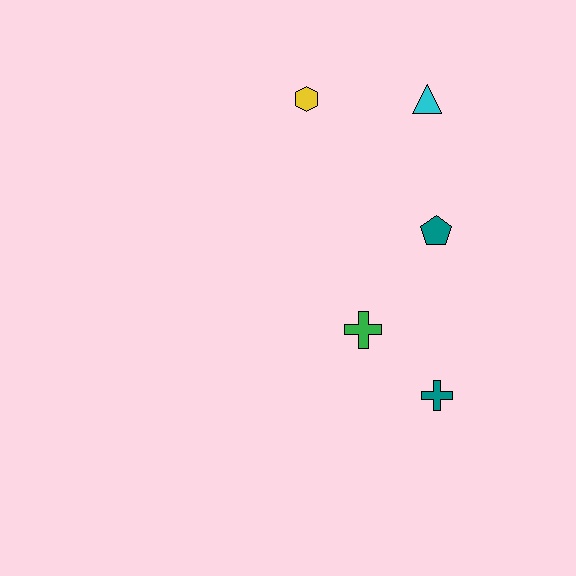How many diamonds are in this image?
There are no diamonds.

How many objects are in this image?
There are 5 objects.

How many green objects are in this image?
There is 1 green object.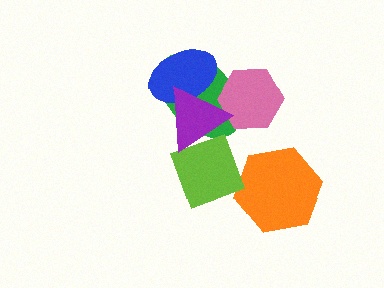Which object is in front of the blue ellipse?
The purple triangle is in front of the blue ellipse.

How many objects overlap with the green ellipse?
4 objects overlap with the green ellipse.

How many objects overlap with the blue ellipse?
2 objects overlap with the blue ellipse.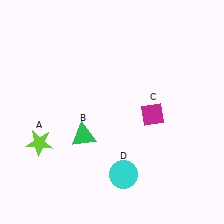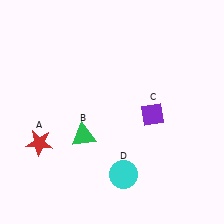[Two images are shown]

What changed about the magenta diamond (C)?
In Image 1, C is magenta. In Image 2, it changed to purple.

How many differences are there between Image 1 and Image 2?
There are 2 differences between the two images.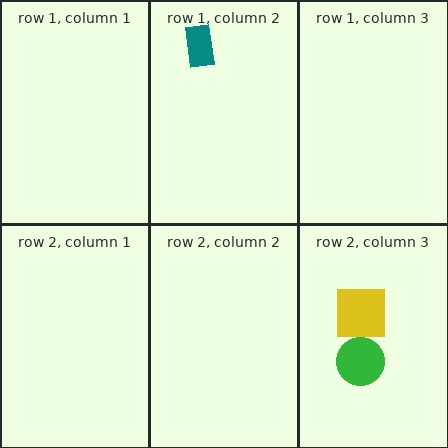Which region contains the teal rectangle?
The row 1, column 2 region.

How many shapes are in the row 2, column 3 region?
2.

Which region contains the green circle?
The row 2, column 3 region.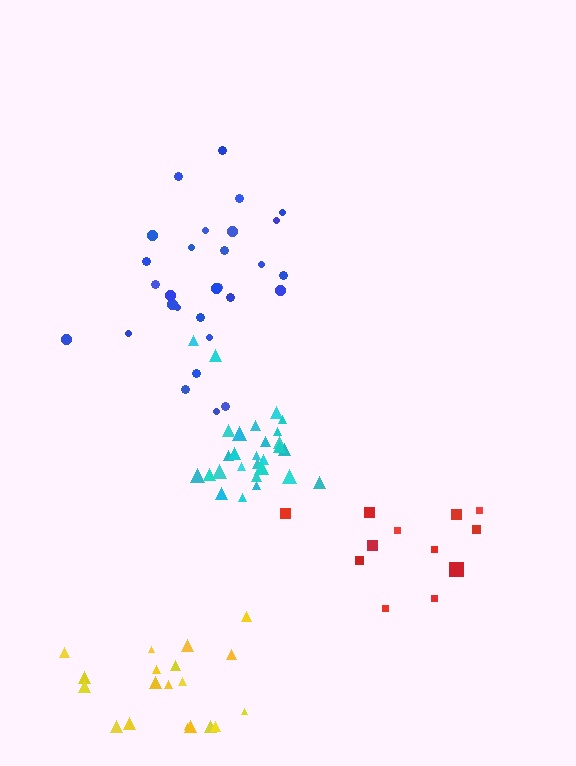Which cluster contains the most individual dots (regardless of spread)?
Blue (29).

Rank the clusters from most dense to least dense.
cyan, blue, yellow, red.